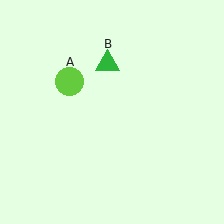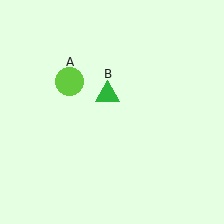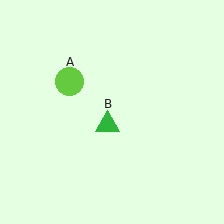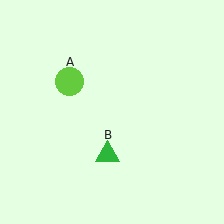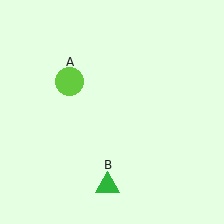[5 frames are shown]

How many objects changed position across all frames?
1 object changed position: green triangle (object B).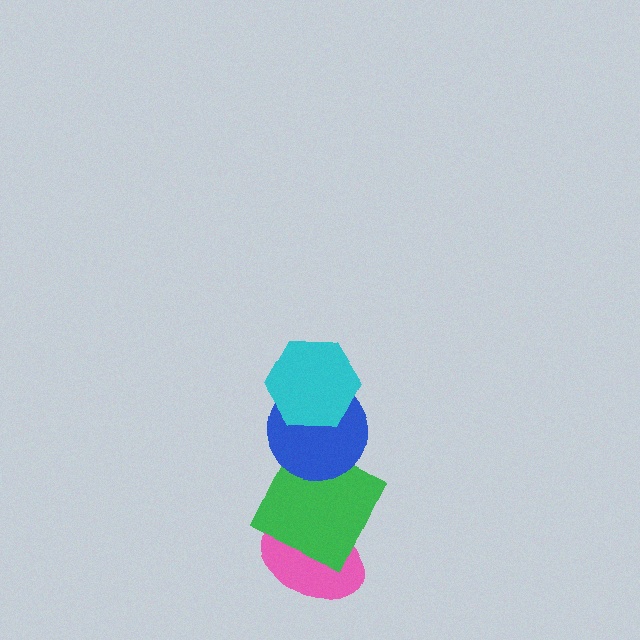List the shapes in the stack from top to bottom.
From top to bottom: the cyan hexagon, the blue circle, the green square, the pink ellipse.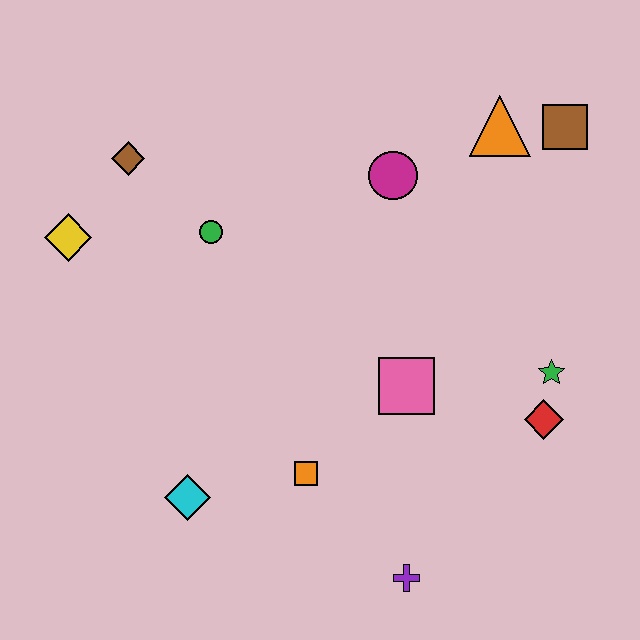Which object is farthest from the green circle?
The purple cross is farthest from the green circle.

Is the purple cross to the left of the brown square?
Yes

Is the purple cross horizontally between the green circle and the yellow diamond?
No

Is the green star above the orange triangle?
No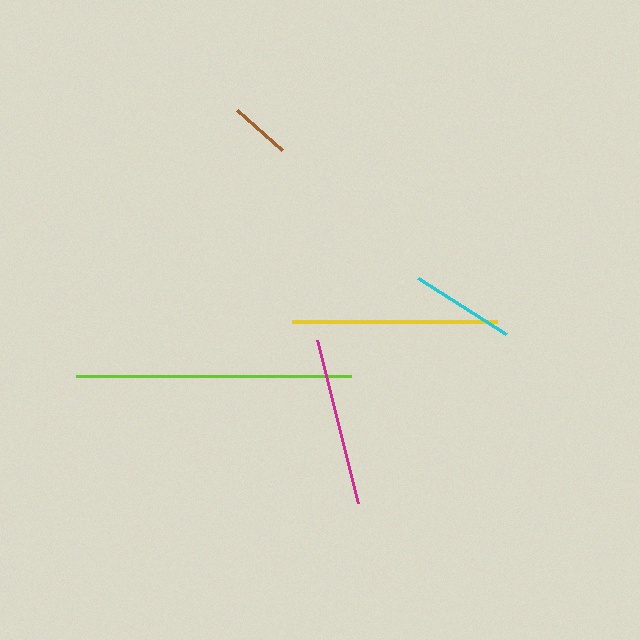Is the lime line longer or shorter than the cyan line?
The lime line is longer than the cyan line.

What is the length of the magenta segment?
The magenta segment is approximately 168 pixels long.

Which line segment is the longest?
The lime line is the longest at approximately 275 pixels.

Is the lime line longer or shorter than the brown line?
The lime line is longer than the brown line.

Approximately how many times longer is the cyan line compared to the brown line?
The cyan line is approximately 1.7 times the length of the brown line.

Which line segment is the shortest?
The brown line is the shortest at approximately 61 pixels.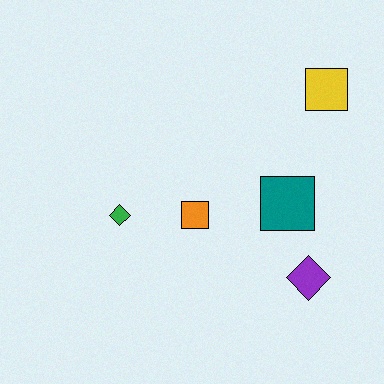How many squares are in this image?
There are 3 squares.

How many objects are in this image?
There are 5 objects.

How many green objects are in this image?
There is 1 green object.